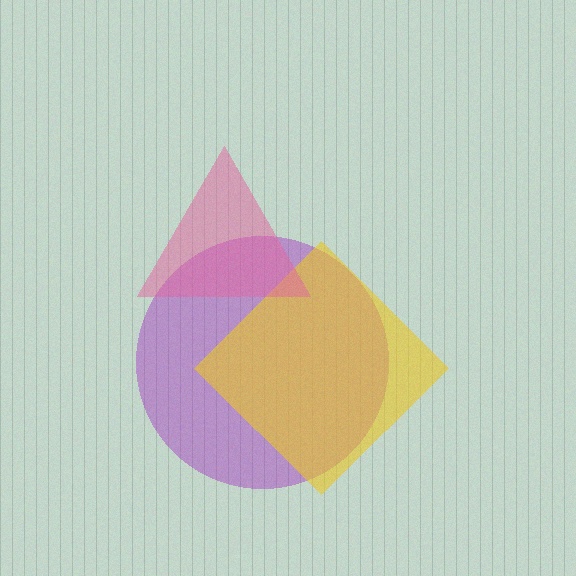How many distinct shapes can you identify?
There are 3 distinct shapes: a purple circle, a yellow diamond, a pink triangle.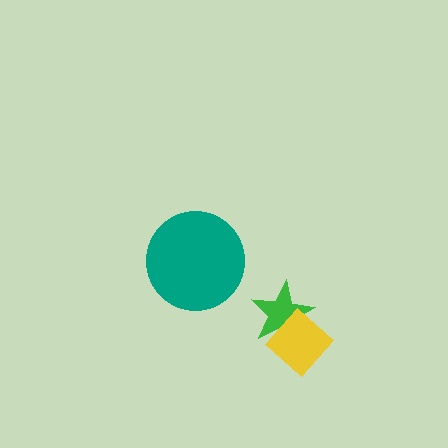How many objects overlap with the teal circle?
0 objects overlap with the teal circle.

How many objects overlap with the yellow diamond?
1 object overlaps with the yellow diamond.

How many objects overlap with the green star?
1 object overlaps with the green star.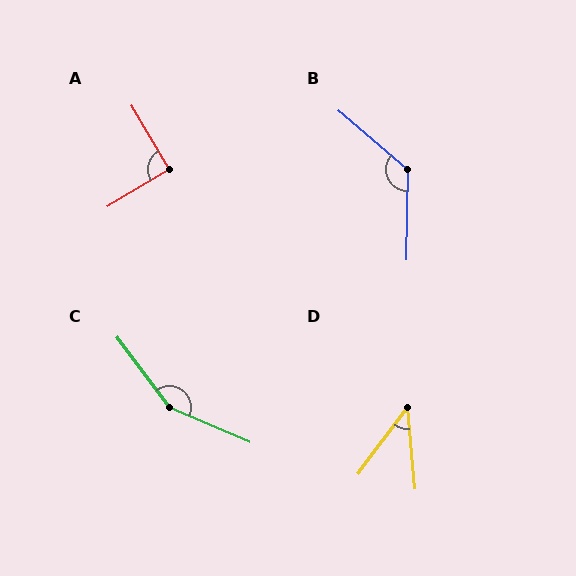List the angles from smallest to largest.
D (42°), A (91°), B (130°), C (149°).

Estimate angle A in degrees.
Approximately 91 degrees.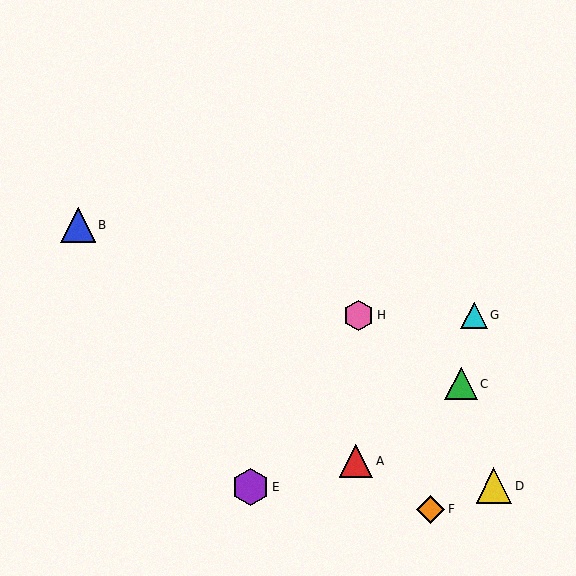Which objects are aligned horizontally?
Objects G, H are aligned horizontally.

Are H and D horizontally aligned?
No, H is at y≈315 and D is at y≈486.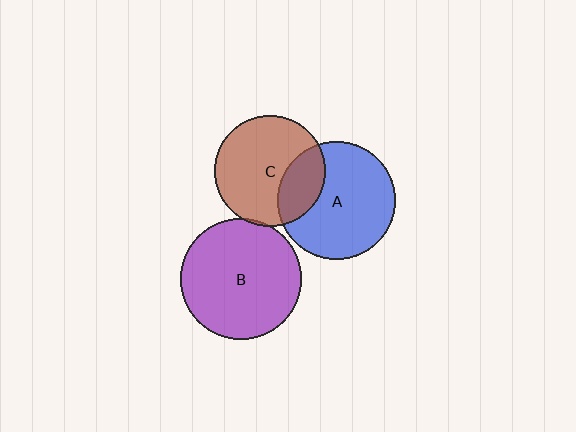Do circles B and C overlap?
Yes.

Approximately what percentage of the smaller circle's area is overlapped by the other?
Approximately 5%.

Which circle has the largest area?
Circle B (purple).